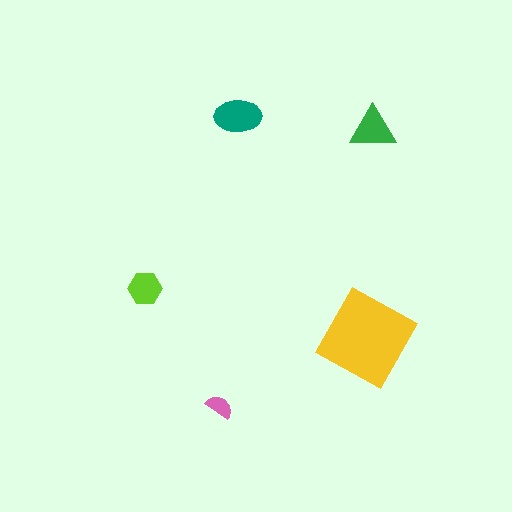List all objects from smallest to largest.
The pink semicircle, the lime hexagon, the green triangle, the teal ellipse, the yellow diamond.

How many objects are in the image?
There are 5 objects in the image.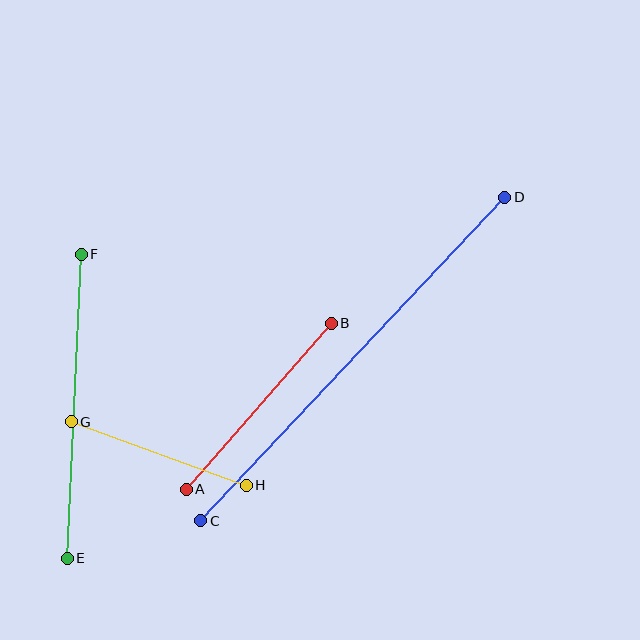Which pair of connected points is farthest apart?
Points C and D are farthest apart.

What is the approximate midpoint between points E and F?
The midpoint is at approximately (74, 406) pixels.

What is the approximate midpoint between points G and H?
The midpoint is at approximately (159, 454) pixels.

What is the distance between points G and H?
The distance is approximately 186 pixels.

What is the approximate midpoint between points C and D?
The midpoint is at approximately (353, 359) pixels.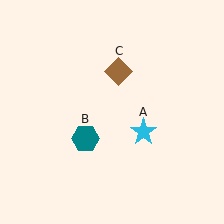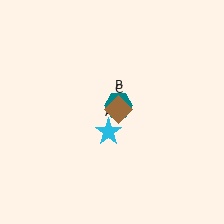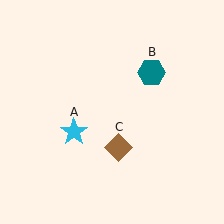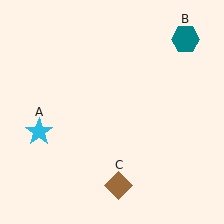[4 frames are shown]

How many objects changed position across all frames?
3 objects changed position: cyan star (object A), teal hexagon (object B), brown diamond (object C).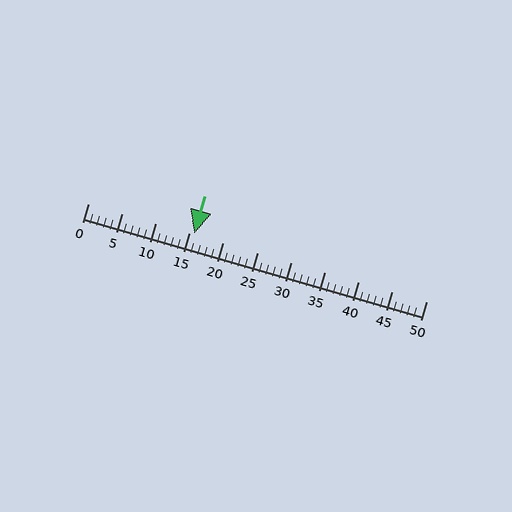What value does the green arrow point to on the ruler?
The green arrow points to approximately 16.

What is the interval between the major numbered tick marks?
The major tick marks are spaced 5 units apart.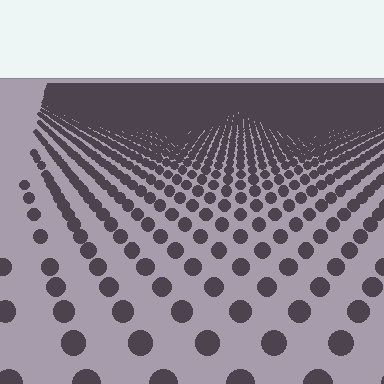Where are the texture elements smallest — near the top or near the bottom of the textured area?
Near the top.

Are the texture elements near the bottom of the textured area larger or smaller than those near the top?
Larger. Near the bottom, elements are closer to the viewer and appear at a bigger on-screen size.